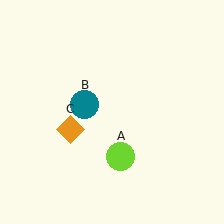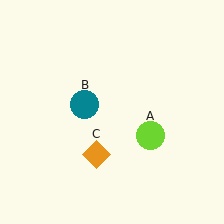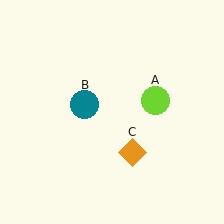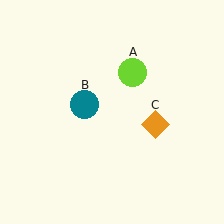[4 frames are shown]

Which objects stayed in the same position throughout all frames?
Teal circle (object B) remained stationary.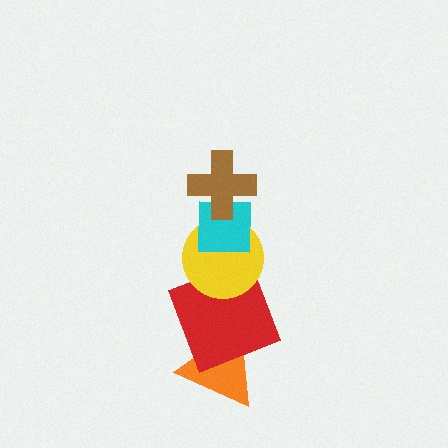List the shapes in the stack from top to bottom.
From top to bottom: the brown cross, the cyan square, the yellow circle, the red square, the orange triangle.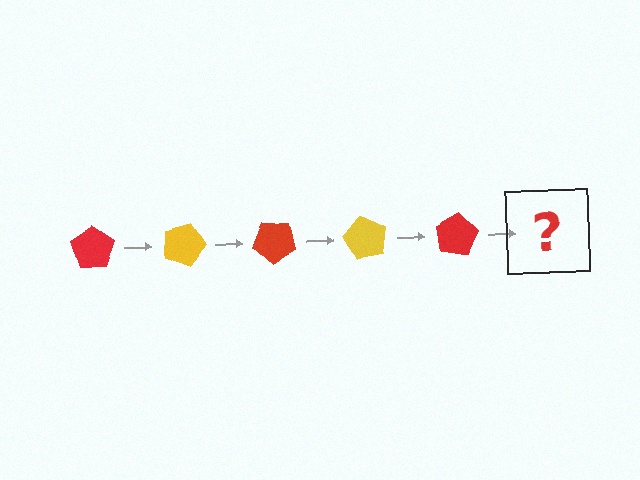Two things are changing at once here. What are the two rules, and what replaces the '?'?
The two rules are that it rotates 20 degrees each step and the color cycles through red and yellow. The '?' should be a yellow pentagon, rotated 100 degrees from the start.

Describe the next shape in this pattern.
It should be a yellow pentagon, rotated 100 degrees from the start.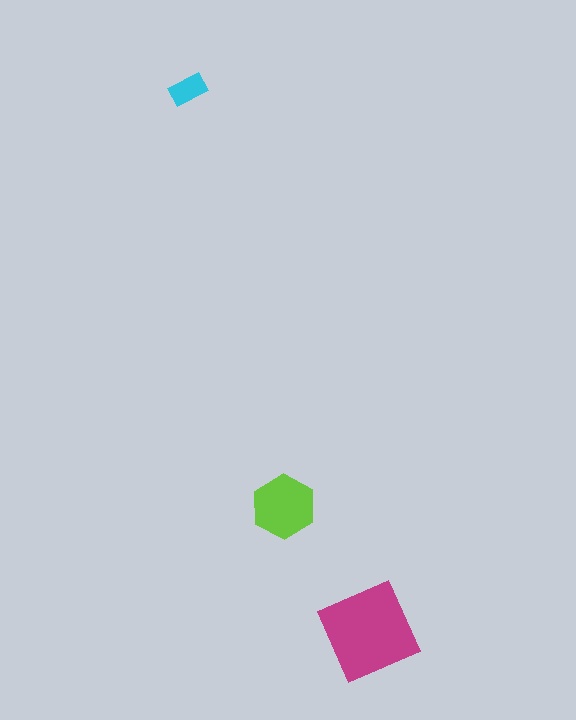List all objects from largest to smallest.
The magenta square, the lime hexagon, the cyan rectangle.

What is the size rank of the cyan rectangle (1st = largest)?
3rd.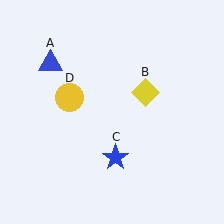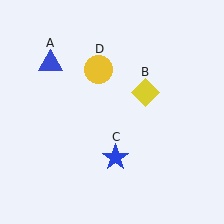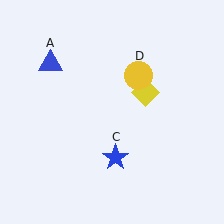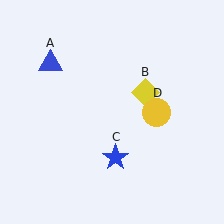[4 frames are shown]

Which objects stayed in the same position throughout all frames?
Blue triangle (object A) and yellow diamond (object B) and blue star (object C) remained stationary.